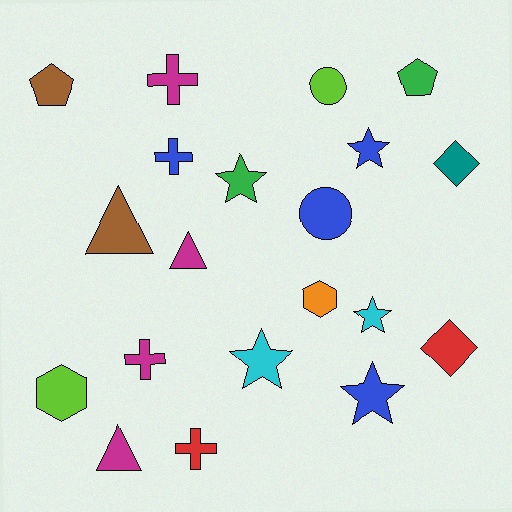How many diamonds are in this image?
There are 2 diamonds.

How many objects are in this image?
There are 20 objects.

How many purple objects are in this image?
There are no purple objects.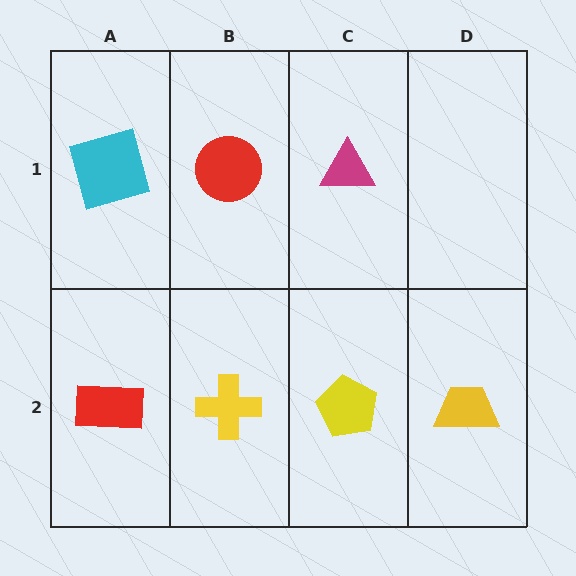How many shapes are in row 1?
3 shapes.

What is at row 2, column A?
A red rectangle.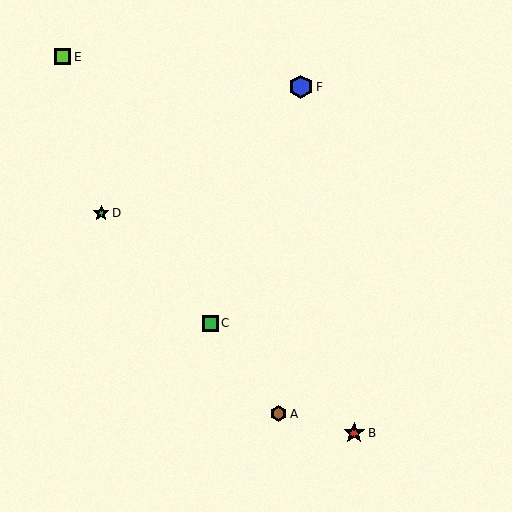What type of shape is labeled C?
Shape C is a green square.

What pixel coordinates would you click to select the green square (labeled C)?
Click at (210, 323) to select the green square C.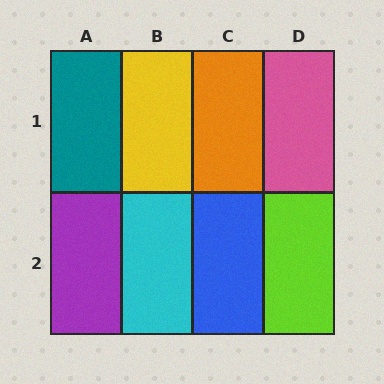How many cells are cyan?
1 cell is cyan.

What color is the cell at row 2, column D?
Lime.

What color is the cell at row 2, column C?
Blue.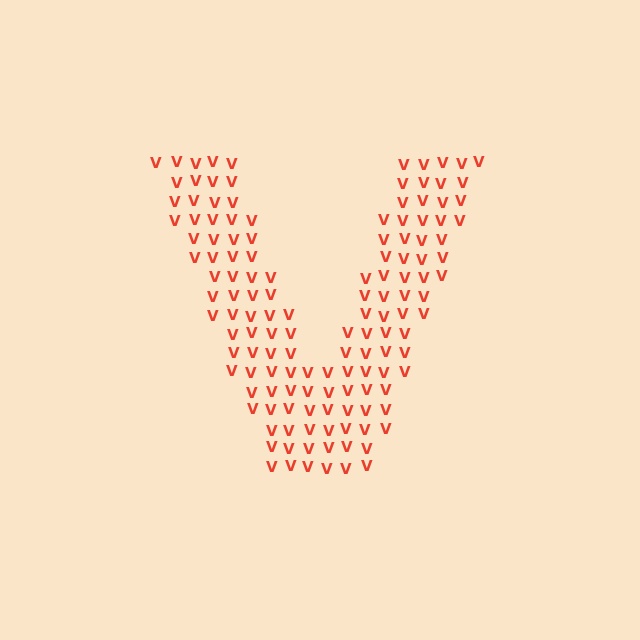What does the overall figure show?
The overall figure shows the letter V.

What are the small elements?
The small elements are letter V's.